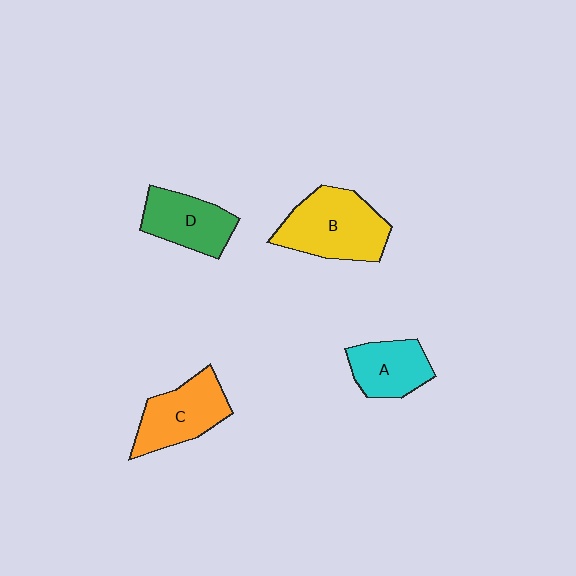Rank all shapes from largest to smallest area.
From largest to smallest: B (yellow), C (orange), D (green), A (cyan).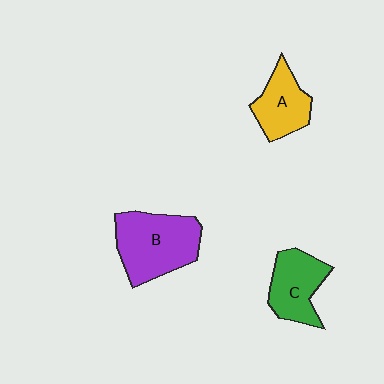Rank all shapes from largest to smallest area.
From largest to smallest: B (purple), C (green), A (yellow).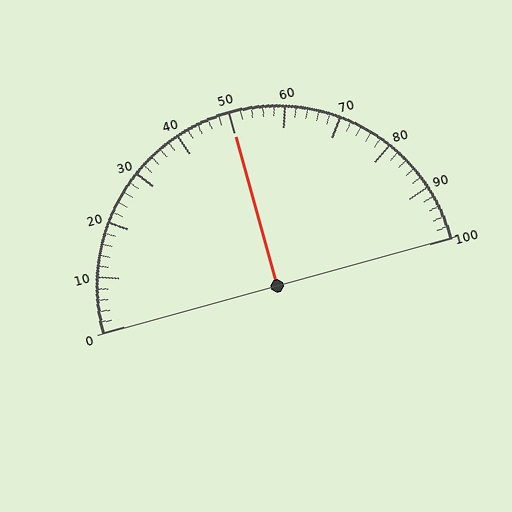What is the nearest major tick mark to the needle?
The nearest major tick mark is 50.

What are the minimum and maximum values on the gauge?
The gauge ranges from 0 to 100.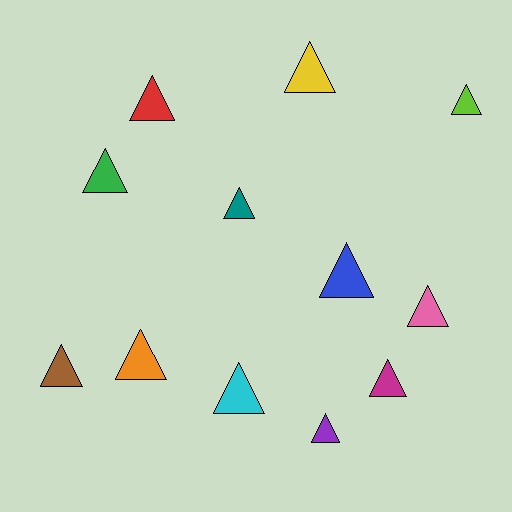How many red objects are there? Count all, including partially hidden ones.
There is 1 red object.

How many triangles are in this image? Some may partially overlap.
There are 12 triangles.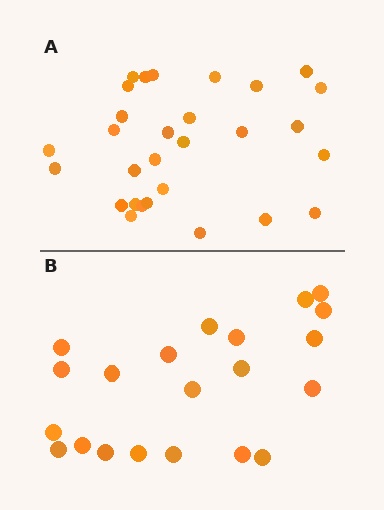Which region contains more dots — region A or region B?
Region A (the top region) has more dots.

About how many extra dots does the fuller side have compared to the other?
Region A has roughly 8 or so more dots than region B.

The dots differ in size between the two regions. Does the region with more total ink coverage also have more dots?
No. Region B has more total ink coverage because its dots are larger, but region A actually contains more individual dots. Total area can be misleading — the number of items is what matters here.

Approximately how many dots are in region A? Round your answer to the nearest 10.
About 30 dots. (The exact count is 29, which rounds to 30.)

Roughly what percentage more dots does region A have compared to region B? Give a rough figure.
About 40% more.